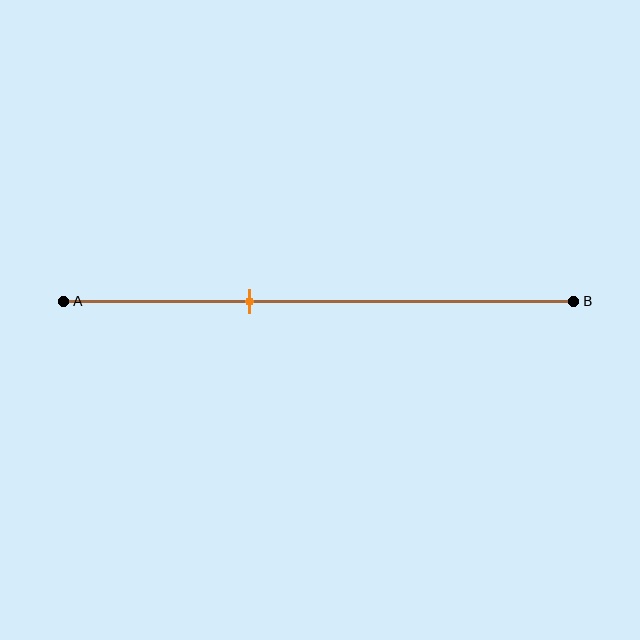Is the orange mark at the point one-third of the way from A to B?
No, the mark is at about 35% from A, not at the 33% one-third point.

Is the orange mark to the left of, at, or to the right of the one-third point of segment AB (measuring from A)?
The orange mark is to the right of the one-third point of segment AB.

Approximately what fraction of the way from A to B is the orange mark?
The orange mark is approximately 35% of the way from A to B.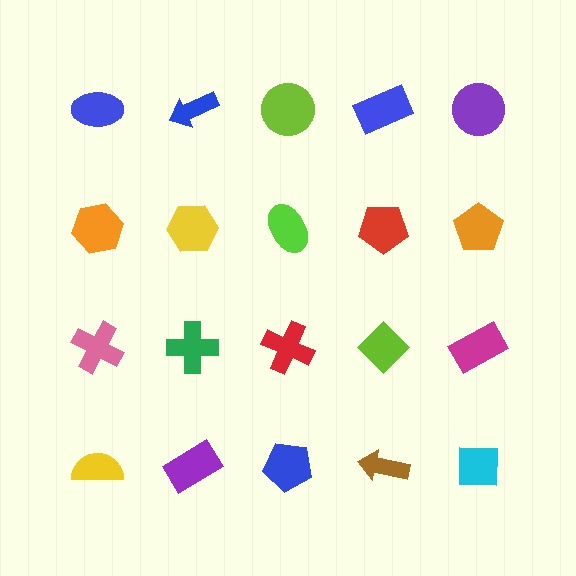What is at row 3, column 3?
A red cross.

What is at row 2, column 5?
An orange pentagon.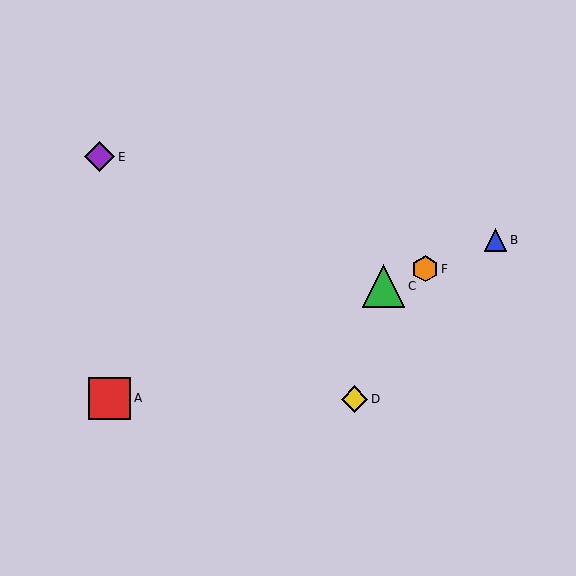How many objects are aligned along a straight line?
4 objects (A, B, C, F) are aligned along a straight line.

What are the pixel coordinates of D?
Object D is at (354, 399).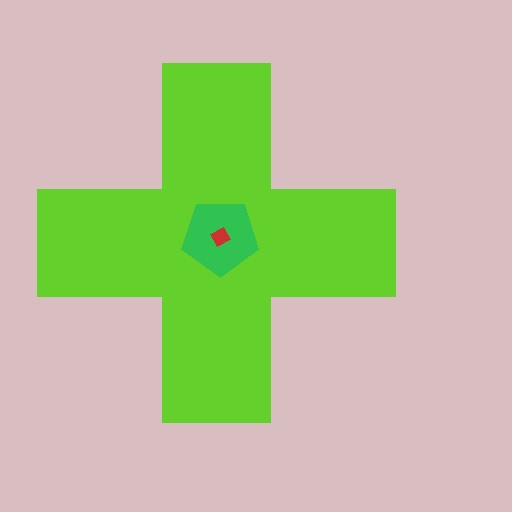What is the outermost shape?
The lime cross.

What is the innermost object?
The red diamond.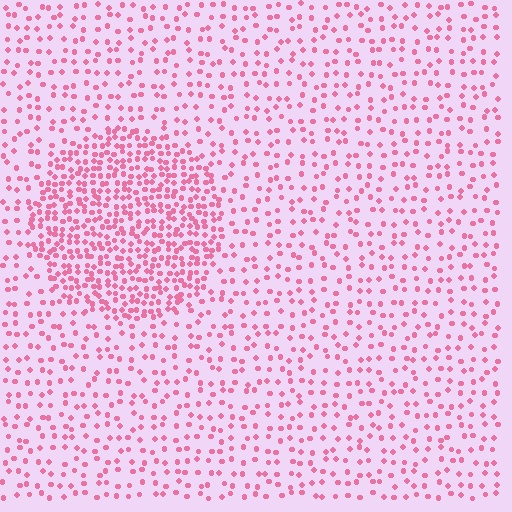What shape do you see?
I see a circle.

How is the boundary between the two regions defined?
The boundary is defined by a change in element density (approximately 2.3x ratio). All elements are the same color, size, and shape.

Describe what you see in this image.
The image contains small pink elements arranged at two different densities. A circle-shaped region is visible where the elements are more densely packed than the surrounding area.